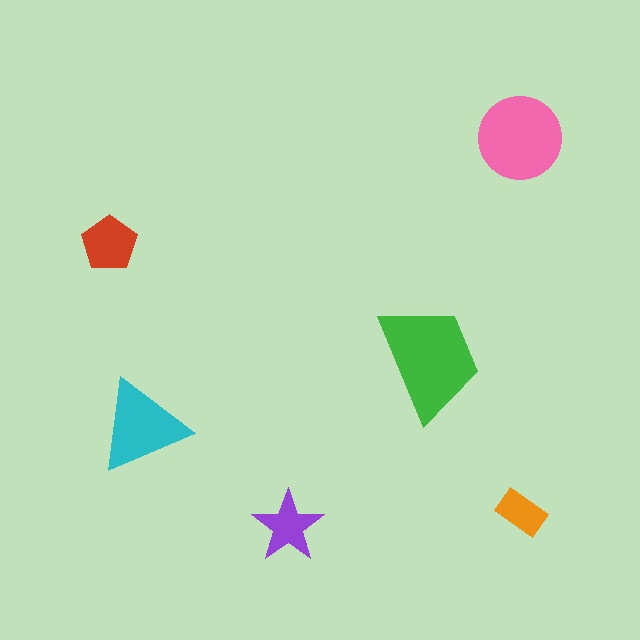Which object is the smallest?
The orange rectangle.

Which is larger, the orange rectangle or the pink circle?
The pink circle.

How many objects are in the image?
There are 6 objects in the image.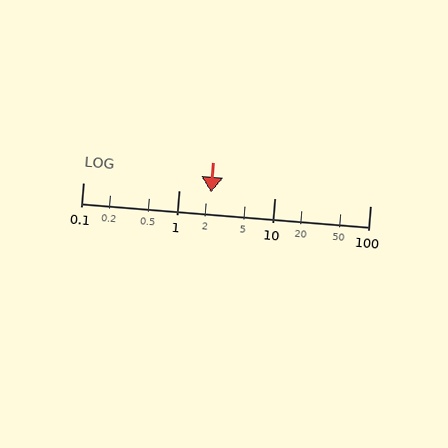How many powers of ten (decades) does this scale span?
The scale spans 3 decades, from 0.1 to 100.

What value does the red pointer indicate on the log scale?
The pointer indicates approximately 2.2.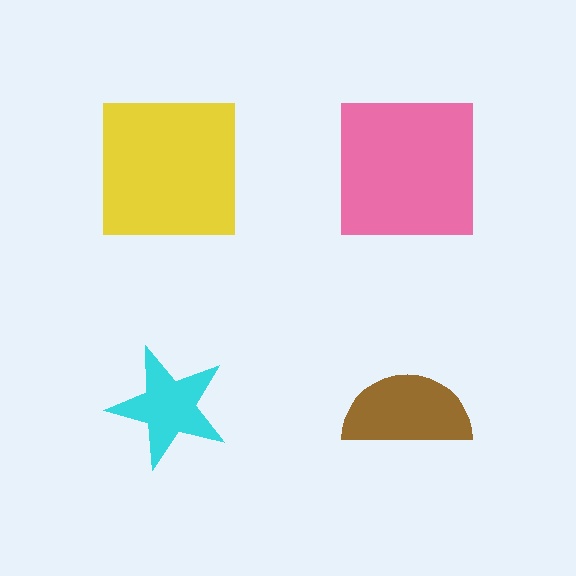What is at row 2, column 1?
A cyan star.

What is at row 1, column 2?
A pink square.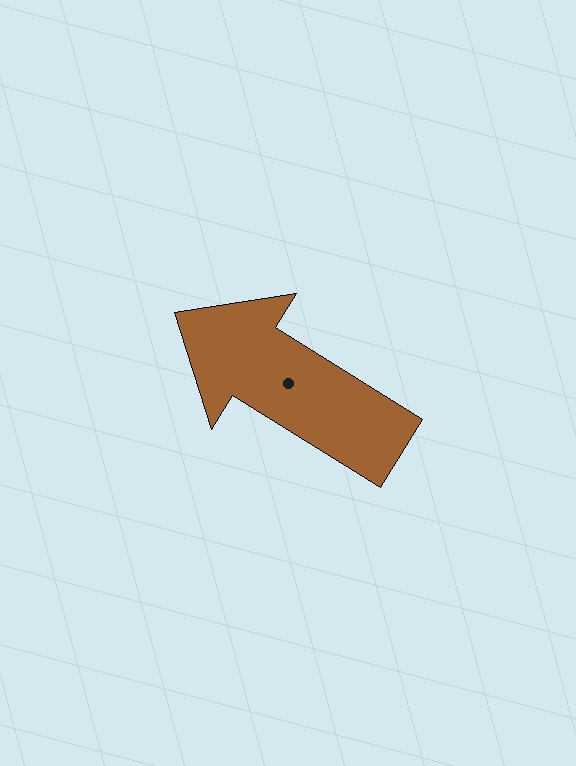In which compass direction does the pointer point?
Northwest.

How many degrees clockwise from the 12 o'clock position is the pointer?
Approximately 302 degrees.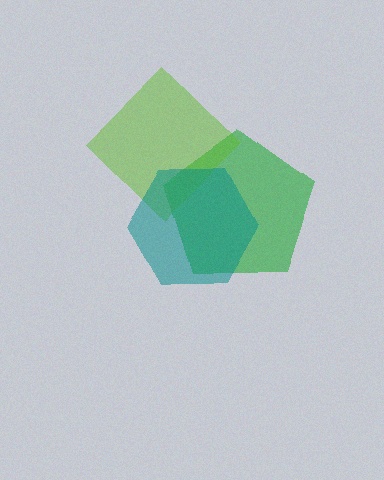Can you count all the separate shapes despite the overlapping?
Yes, there are 3 separate shapes.